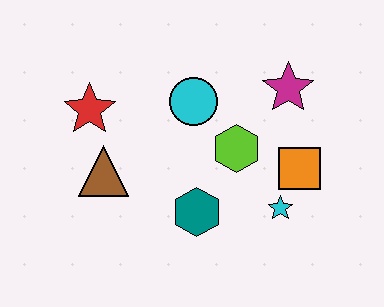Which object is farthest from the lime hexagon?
The red star is farthest from the lime hexagon.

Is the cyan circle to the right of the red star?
Yes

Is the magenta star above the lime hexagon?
Yes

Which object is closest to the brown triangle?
The red star is closest to the brown triangle.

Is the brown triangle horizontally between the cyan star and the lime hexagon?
No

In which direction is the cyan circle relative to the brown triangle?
The cyan circle is to the right of the brown triangle.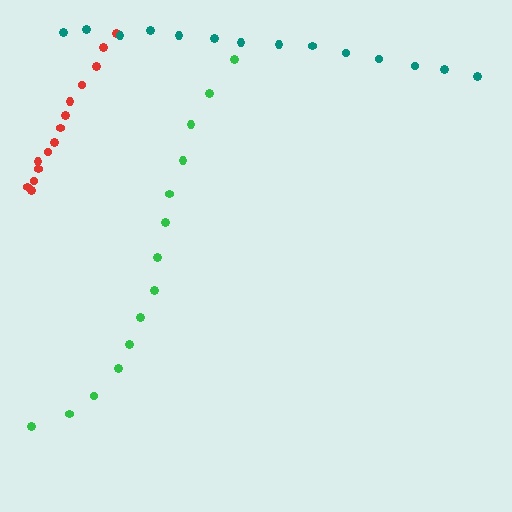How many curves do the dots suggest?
There are 3 distinct paths.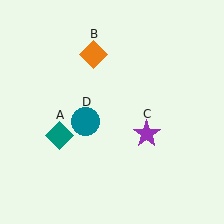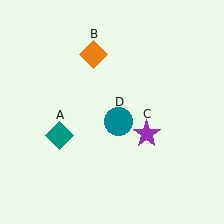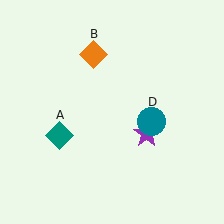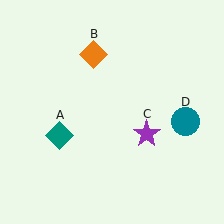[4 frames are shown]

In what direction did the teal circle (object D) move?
The teal circle (object D) moved right.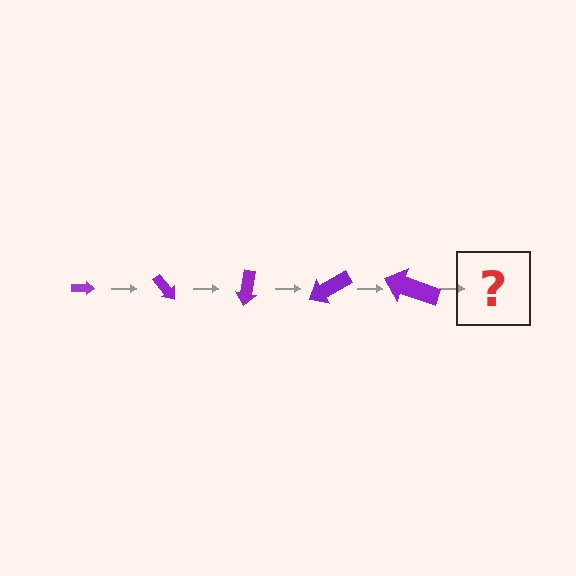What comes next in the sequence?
The next element should be an arrow, larger than the previous one and rotated 250 degrees from the start.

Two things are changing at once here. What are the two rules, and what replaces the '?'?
The two rules are that the arrow grows larger each step and it rotates 50 degrees each step. The '?' should be an arrow, larger than the previous one and rotated 250 degrees from the start.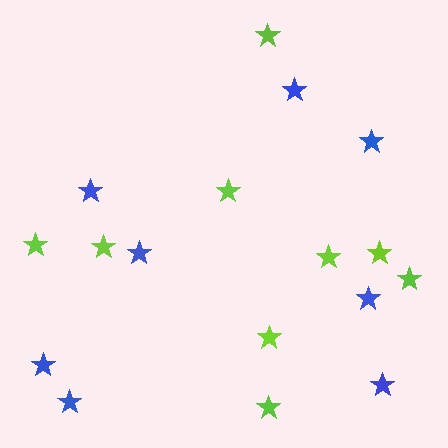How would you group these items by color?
There are 2 groups: one group of blue stars (8) and one group of lime stars (9).